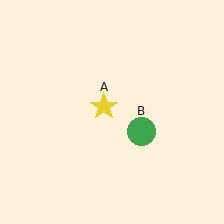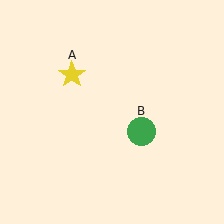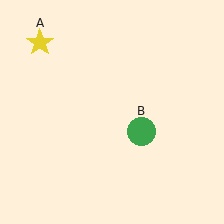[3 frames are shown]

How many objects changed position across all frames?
1 object changed position: yellow star (object A).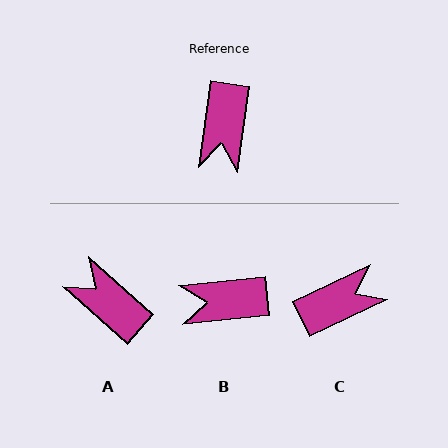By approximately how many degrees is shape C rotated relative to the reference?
Approximately 123 degrees counter-clockwise.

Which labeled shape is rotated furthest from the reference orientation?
A, about 124 degrees away.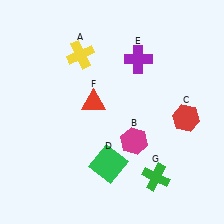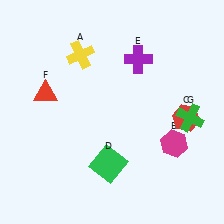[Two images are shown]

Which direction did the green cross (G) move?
The green cross (G) moved up.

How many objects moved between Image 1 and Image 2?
3 objects moved between the two images.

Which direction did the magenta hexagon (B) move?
The magenta hexagon (B) moved right.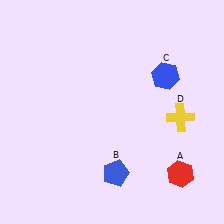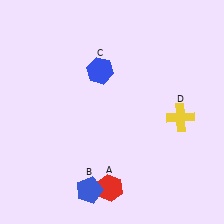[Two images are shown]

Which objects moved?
The objects that moved are: the red hexagon (A), the blue pentagon (B), the blue hexagon (C).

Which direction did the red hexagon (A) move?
The red hexagon (A) moved left.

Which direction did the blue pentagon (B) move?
The blue pentagon (B) moved left.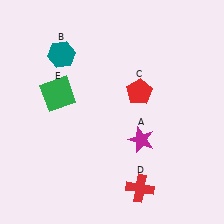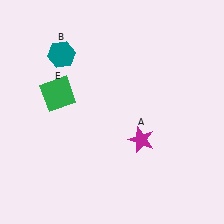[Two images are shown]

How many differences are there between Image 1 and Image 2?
There are 2 differences between the two images.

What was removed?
The red pentagon (C), the red cross (D) were removed in Image 2.